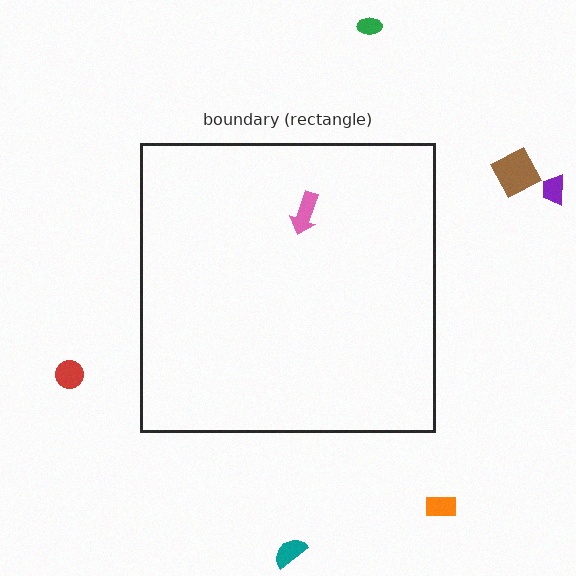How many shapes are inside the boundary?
1 inside, 6 outside.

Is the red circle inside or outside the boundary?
Outside.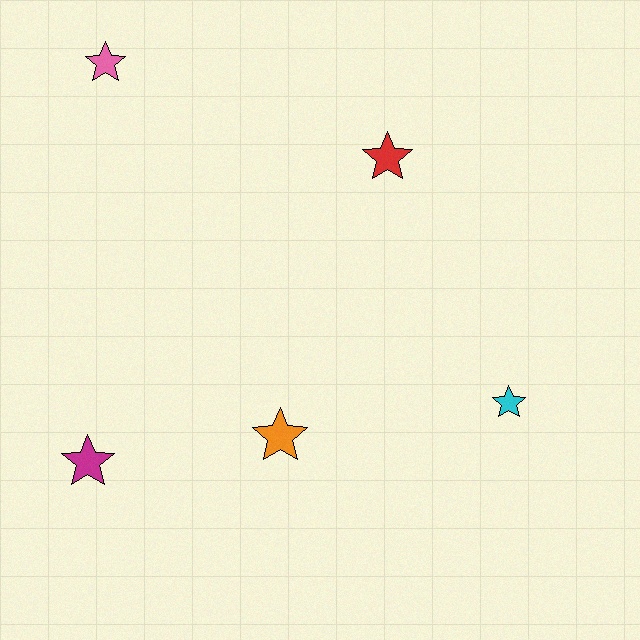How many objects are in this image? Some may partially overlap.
There are 5 objects.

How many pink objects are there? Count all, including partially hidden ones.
There is 1 pink object.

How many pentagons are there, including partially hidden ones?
There are no pentagons.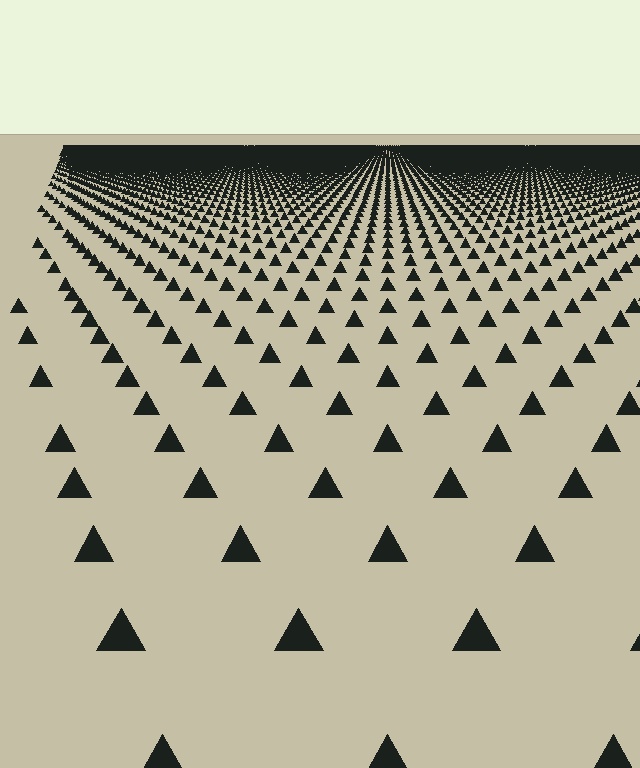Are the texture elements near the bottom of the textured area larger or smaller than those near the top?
Larger. Near the bottom, elements are closer to the viewer and appear at a bigger on-screen size.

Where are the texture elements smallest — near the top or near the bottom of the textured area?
Near the top.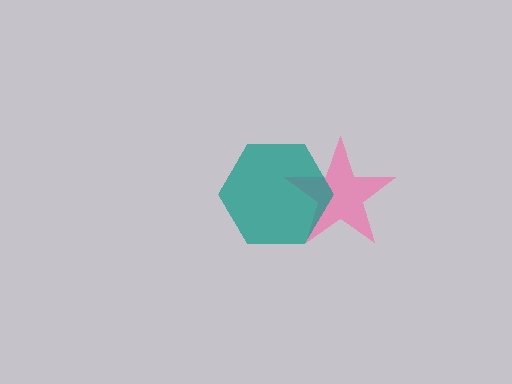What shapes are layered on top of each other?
The layered shapes are: a pink star, a teal hexagon.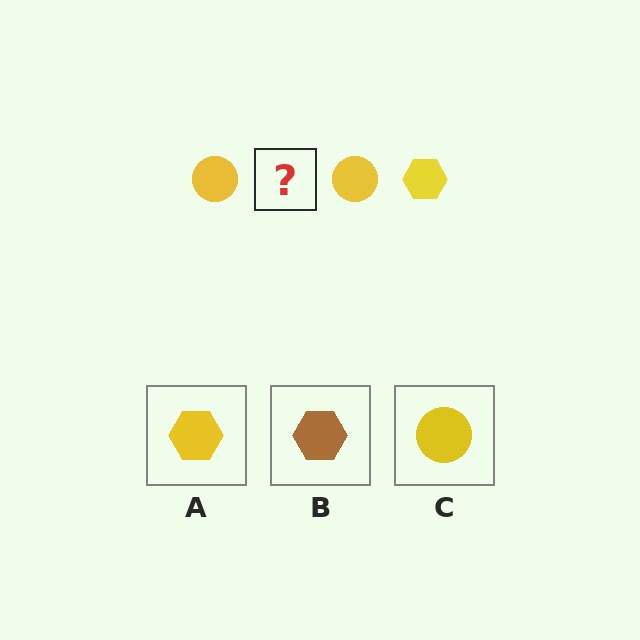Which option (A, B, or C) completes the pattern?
A.